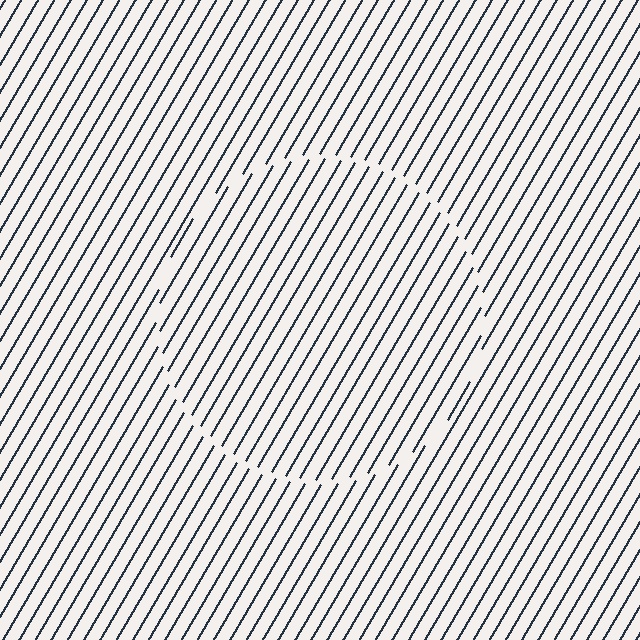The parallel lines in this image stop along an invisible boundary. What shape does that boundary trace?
An illusory circle. The interior of the shape contains the same grating, shifted by half a period — the contour is defined by the phase discontinuity where line-ends from the inner and outer gratings abut.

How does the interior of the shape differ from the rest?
The interior of the shape contains the same grating, shifted by half a period — the contour is defined by the phase discontinuity where line-ends from the inner and outer gratings abut.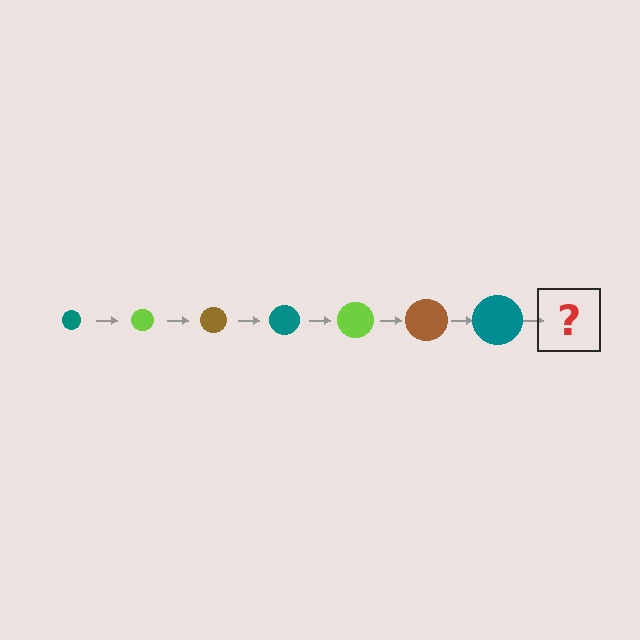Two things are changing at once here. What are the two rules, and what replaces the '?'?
The two rules are that the circle grows larger each step and the color cycles through teal, lime, and brown. The '?' should be a lime circle, larger than the previous one.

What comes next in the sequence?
The next element should be a lime circle, larger than the previous one.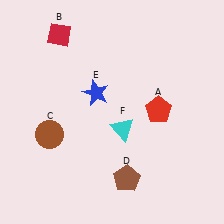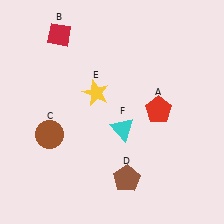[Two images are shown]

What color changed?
The star (E) changed from blue in Image 1 to yellow in Image 2.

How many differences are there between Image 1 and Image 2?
There is 1 difference between the two images.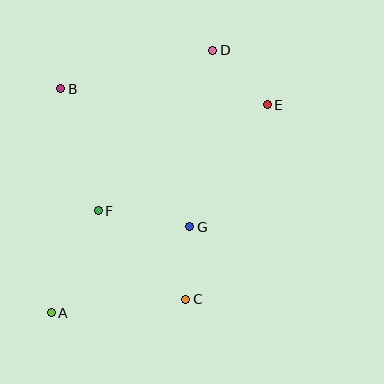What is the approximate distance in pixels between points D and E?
The distance between D and E is approximately 77 pixels.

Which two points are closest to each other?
Points C and G are closest to each other.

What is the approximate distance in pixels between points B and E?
The distance between B and E is approximately 207 pixels.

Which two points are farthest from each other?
Points A and D are farthest from each other.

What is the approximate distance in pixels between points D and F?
The distance between D and F is approximately 197 pixels.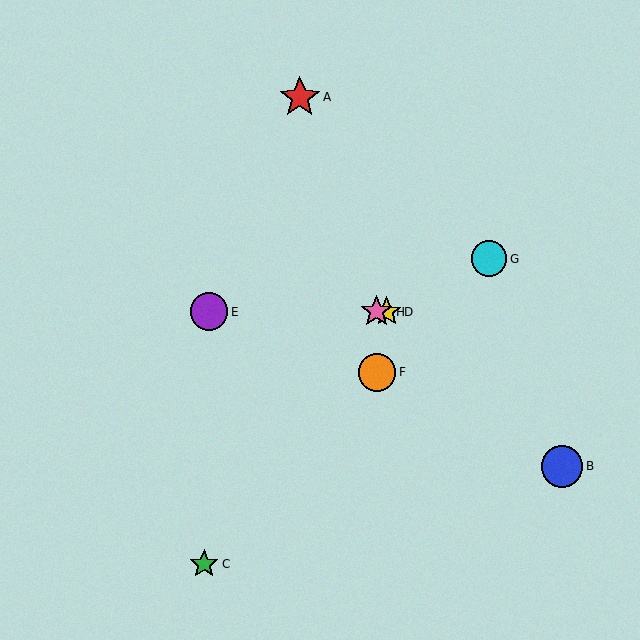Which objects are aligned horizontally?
Objects D, E, H are aligned horizontally.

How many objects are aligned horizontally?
3 objects (D, E, H) are aligned horizontally.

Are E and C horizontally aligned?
No, E is at y≈312 and C is at y≈564.